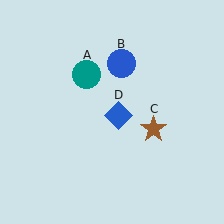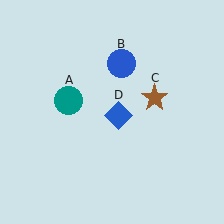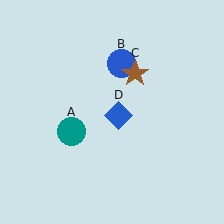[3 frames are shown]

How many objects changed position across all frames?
2 objects changed position: teal circle (object A), brown star (object C).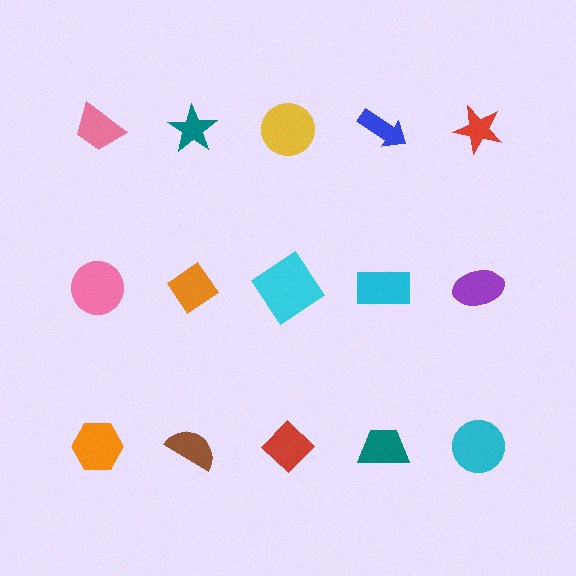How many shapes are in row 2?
5 shapes.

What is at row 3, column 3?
A red diamond.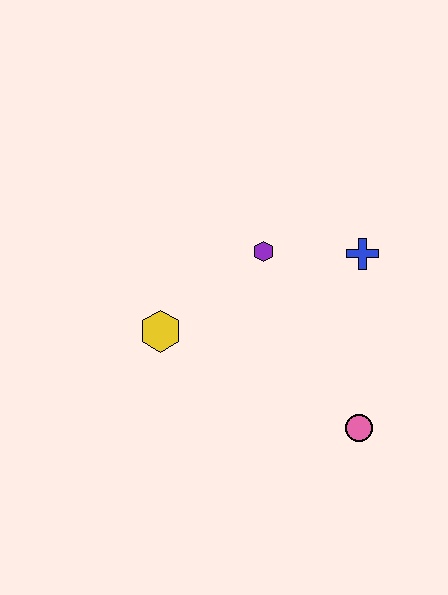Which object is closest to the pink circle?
The blue cross is closest to the pink circle.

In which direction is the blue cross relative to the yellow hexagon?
The blue cross is to the right of the yellow hexagon.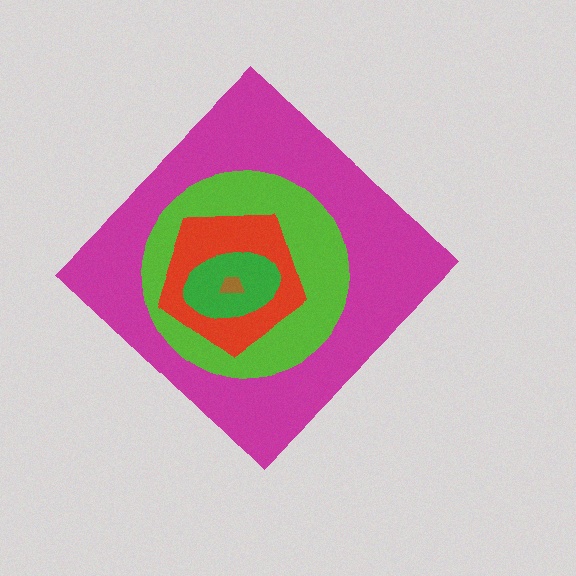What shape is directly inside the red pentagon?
The green ellipse.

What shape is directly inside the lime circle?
The red pentagon.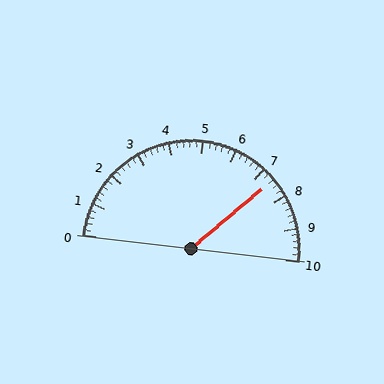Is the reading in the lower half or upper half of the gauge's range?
The reading is in the upper half of the range (0 to 10).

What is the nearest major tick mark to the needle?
The nearest major tick mark is 7.